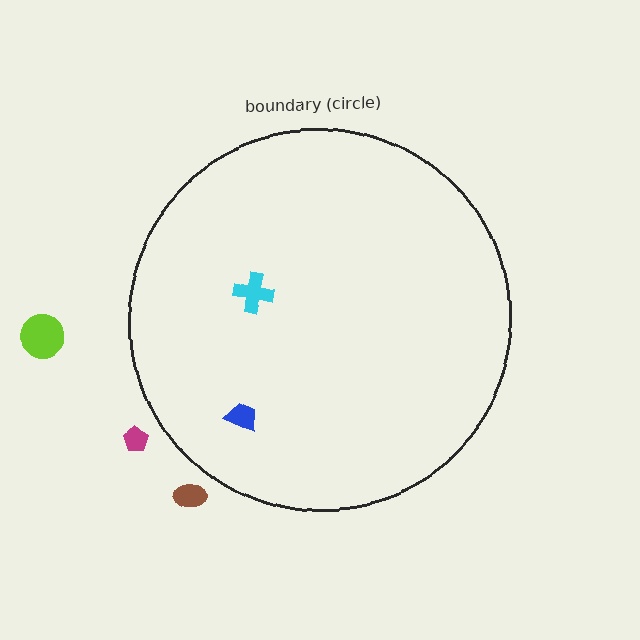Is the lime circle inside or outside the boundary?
Outside.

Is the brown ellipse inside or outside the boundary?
Outside.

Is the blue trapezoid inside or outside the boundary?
Inside.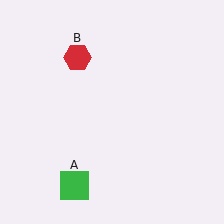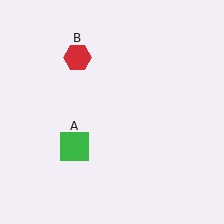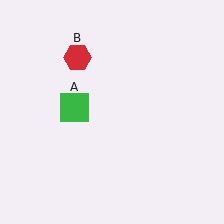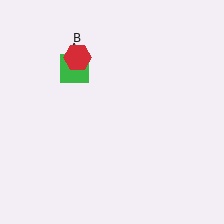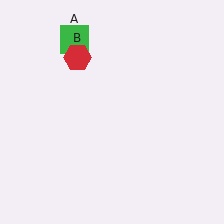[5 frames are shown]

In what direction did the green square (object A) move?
The green square (object A) moved up.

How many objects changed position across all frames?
1 object changed position: green square (object A).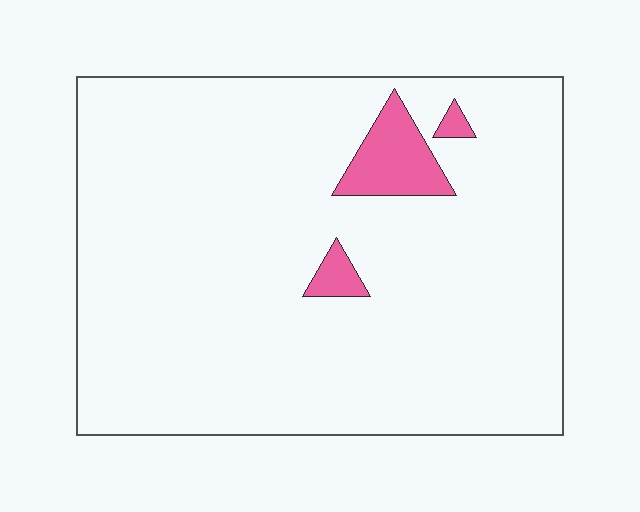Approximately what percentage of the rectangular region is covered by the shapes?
Approximately 5%.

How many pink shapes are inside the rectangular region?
3.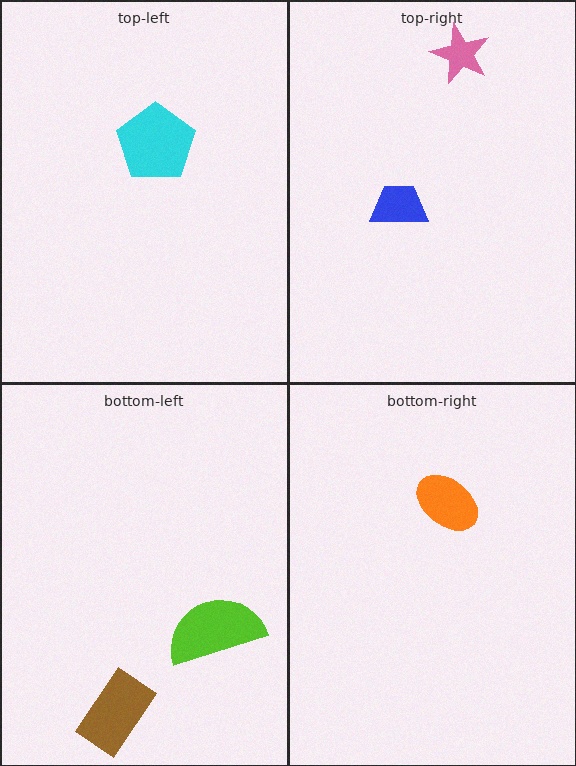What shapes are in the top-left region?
The cyan pentagon.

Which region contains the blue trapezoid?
The top-right region.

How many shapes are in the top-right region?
2.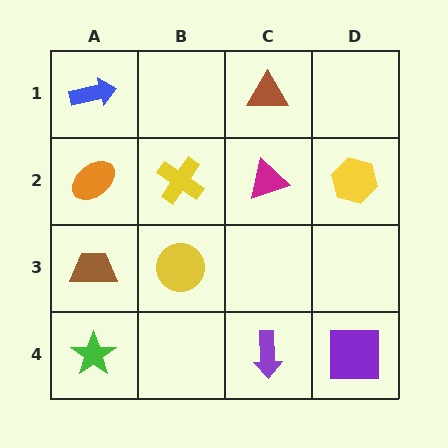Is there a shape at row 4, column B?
No, that cell is empty.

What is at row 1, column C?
A brown triangle.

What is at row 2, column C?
A magenta triangle.